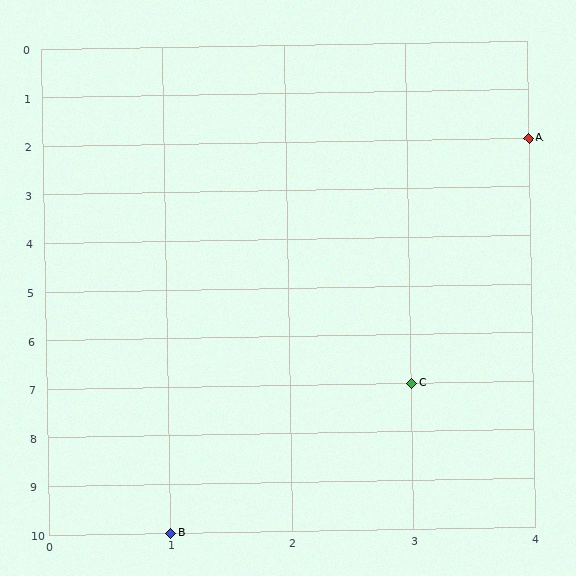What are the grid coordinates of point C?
Point C is at grid coordinates (3, 7).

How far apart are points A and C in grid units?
Points A and C are 1 column and 5 rows apart (about 5.1 grid units diagonally).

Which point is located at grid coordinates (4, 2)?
Point A is at (4, 2).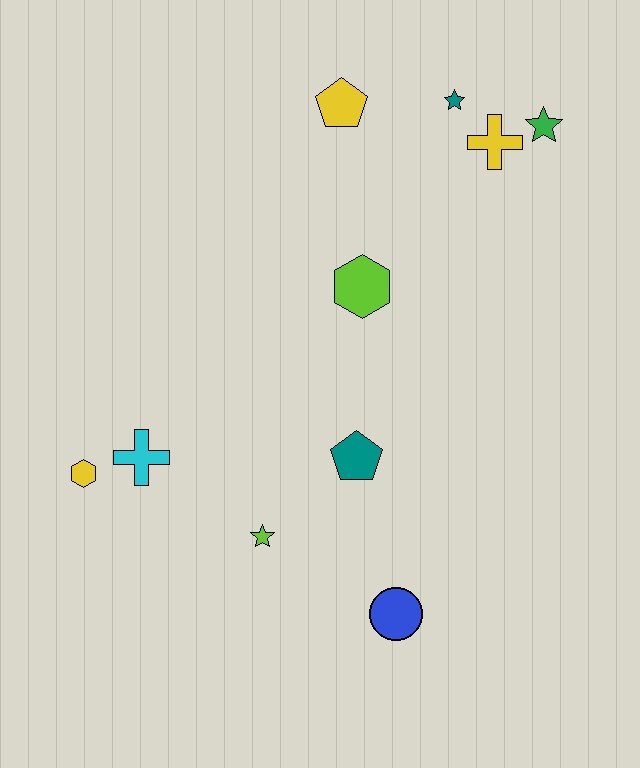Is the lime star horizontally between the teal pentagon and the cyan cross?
Yes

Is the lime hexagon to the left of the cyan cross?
No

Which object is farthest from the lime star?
The green star is farthest from the lime star.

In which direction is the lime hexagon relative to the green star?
The lime hexagon is to the left of the green star.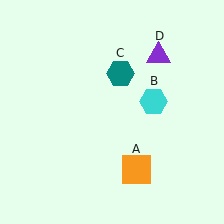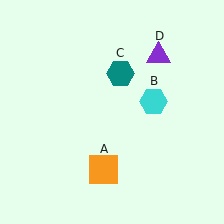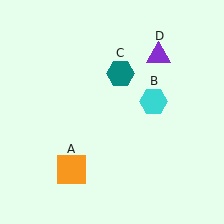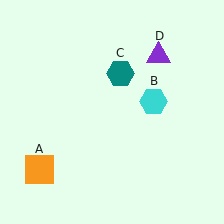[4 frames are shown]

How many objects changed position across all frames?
1 object changed position: orange square (object A).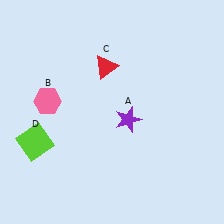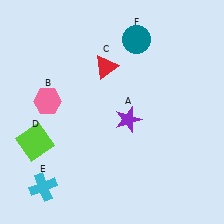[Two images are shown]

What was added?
A cyan cross (E), a teal circle (F) were added in Image 2.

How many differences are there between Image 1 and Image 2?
There are 2 differences between the two images.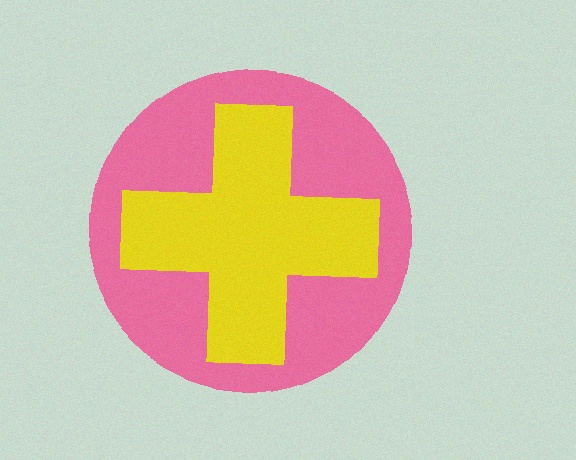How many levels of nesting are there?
2.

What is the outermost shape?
The pink circle.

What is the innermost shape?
The yellow cross.